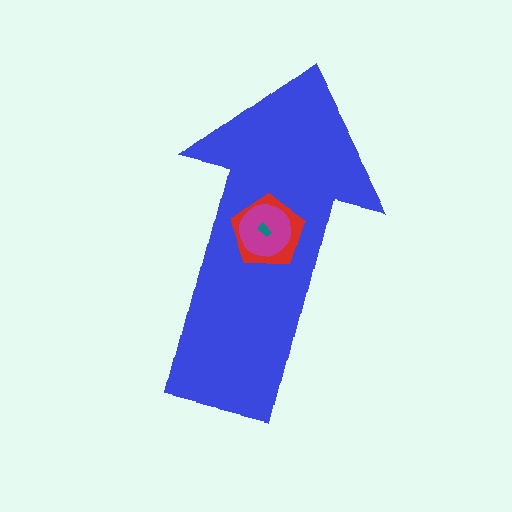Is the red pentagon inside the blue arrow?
Yes.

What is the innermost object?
The teal rectangle.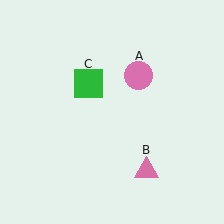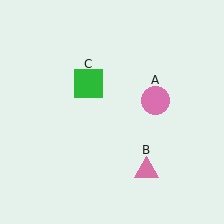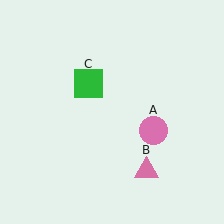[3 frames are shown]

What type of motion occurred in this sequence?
The pink circle (object A) rotated clockwise around the center of the scene.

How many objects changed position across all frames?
1 object changed position: pink circle (object A).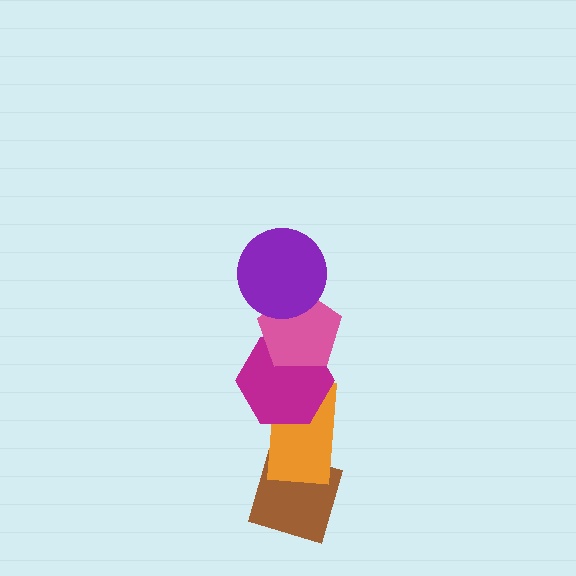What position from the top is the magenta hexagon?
The magenta hexagon is 3rd from the top.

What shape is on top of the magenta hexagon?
The pink pentagon is on top of the magenta hexagon.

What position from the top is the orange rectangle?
The orange rectangle is 4th from the top.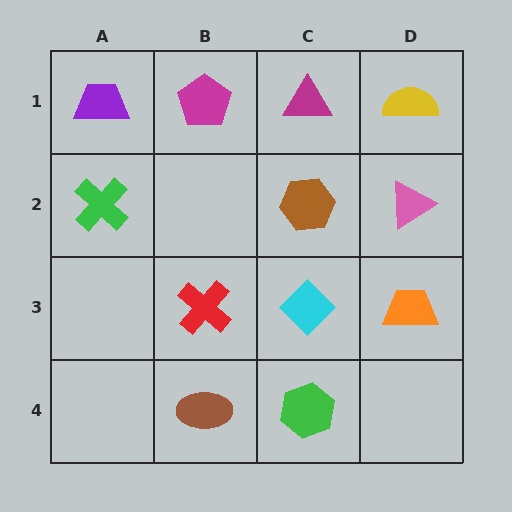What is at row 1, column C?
A magenta triangle.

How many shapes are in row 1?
4 shapes.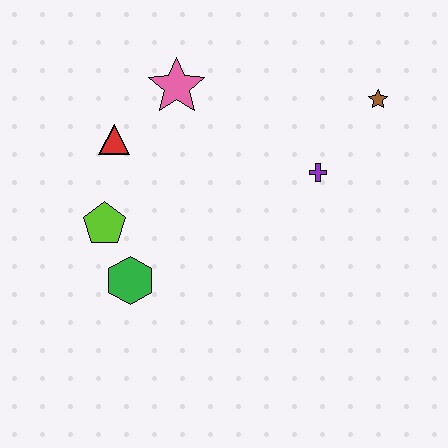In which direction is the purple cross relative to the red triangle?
The purple cross is to the right of the red triangle.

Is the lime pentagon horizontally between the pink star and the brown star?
No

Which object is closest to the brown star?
The purple cross is closest to the brown star.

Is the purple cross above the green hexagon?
Yes